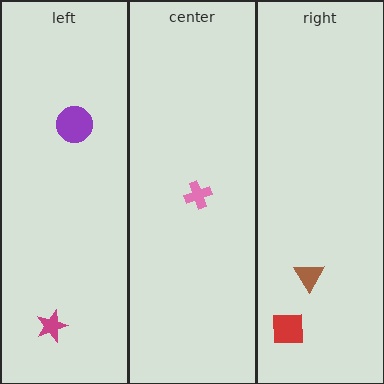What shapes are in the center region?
The pink cross.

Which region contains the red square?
The right region.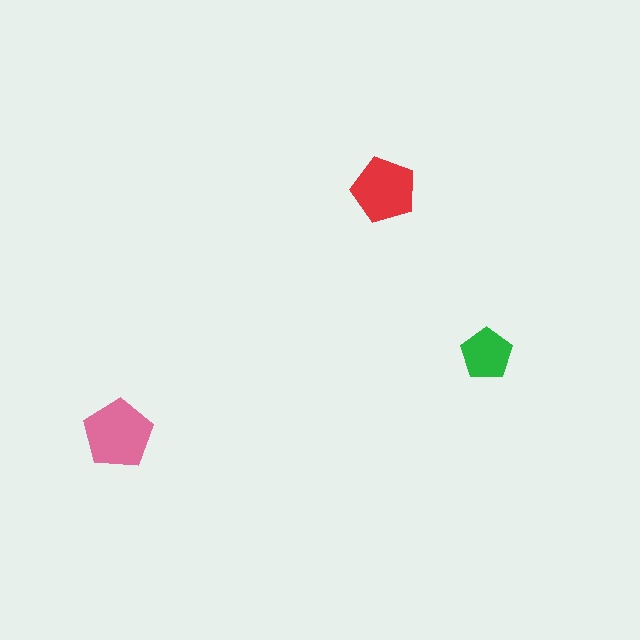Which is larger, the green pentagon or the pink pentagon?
The pink one.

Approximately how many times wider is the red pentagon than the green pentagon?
About 1.5 times wider.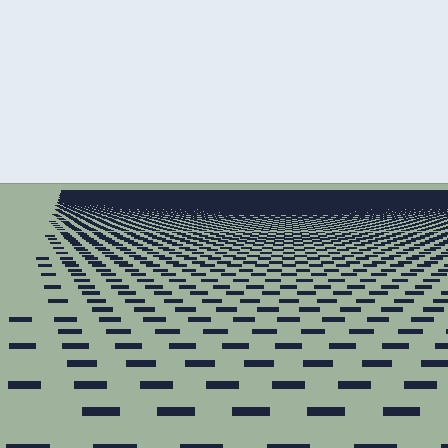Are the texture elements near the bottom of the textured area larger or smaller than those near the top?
Larger. Near the bottom, elements are closer to the viewer and appear at a bigger on-screen size.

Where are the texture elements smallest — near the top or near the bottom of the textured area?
Near the top.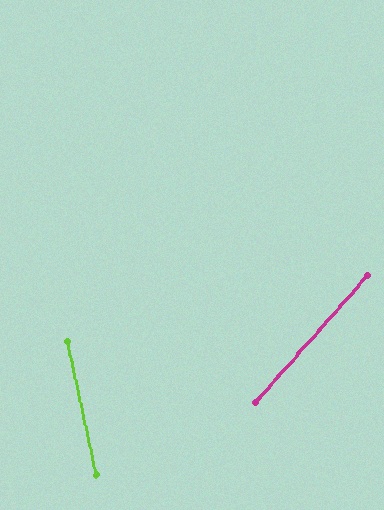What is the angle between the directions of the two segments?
Approximately 53 degrees.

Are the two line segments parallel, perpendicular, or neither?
Neither parallel nor perpendicular — they differ by about 53°.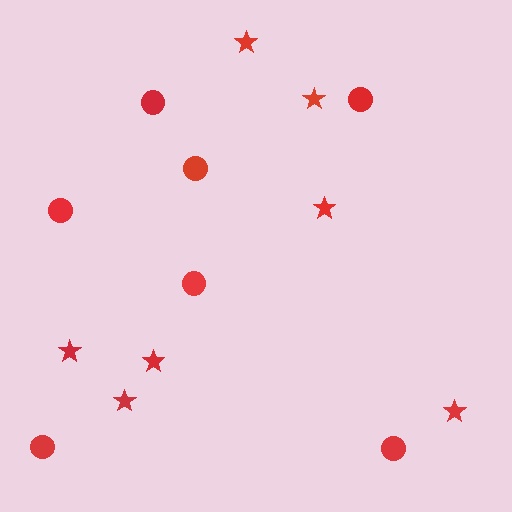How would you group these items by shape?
There are 2 groups: one group of circles (7) and one group of stars (7).